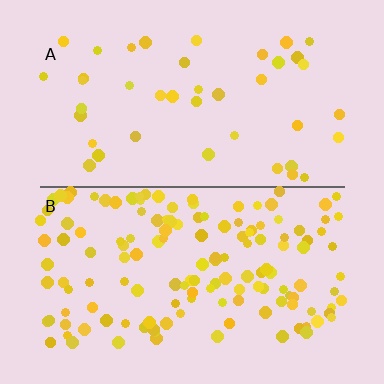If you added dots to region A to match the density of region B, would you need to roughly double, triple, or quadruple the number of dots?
Approximately triple.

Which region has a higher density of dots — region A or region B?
B (the bottom).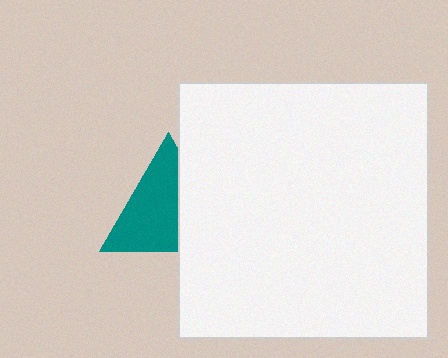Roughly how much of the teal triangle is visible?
About half of it is visible (roughly 63%).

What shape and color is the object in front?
The object in front is a white rectangle.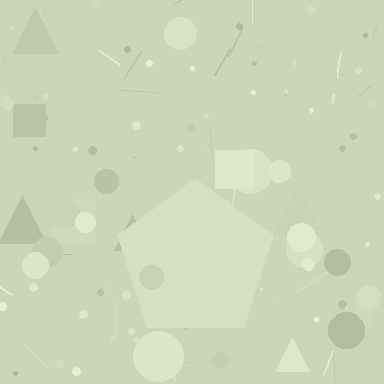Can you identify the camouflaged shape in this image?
The camouflaged shape is a pentagon.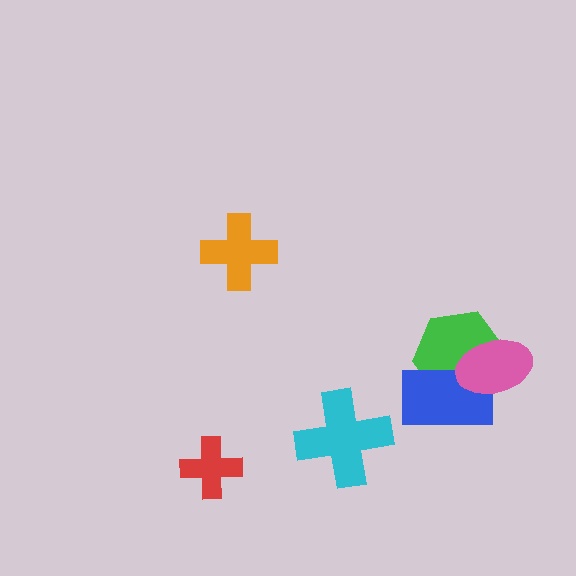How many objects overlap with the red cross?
0 objects overlap with the red cross.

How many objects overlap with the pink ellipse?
2 objects overlap with the pink ellipse.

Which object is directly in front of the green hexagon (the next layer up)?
The blue rectangle is directly in front of the green hexagon.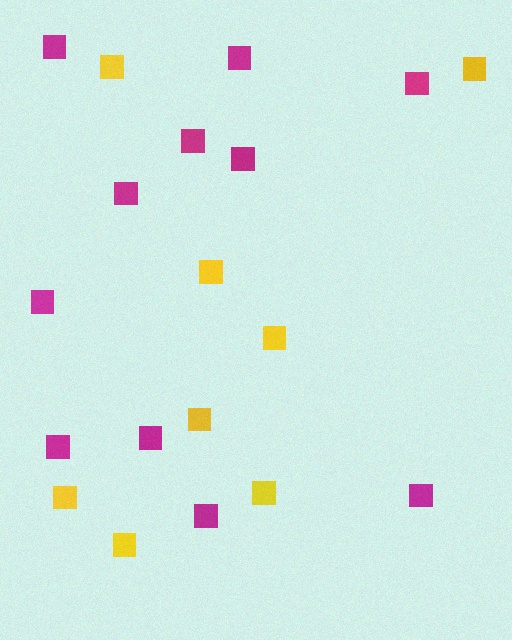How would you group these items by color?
There are 2 groups: one group of magenta squares (11) and one group of yellow squares (8).